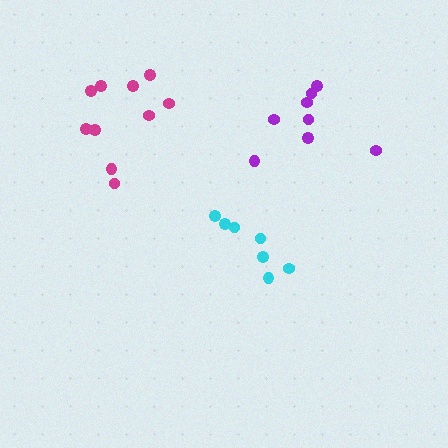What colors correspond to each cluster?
The clusters are colored: magenta, cyan, purple.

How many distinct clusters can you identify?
There are 3 distinct clusters.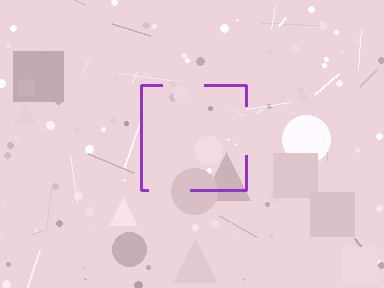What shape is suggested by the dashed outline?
The dashed outline suggests a square.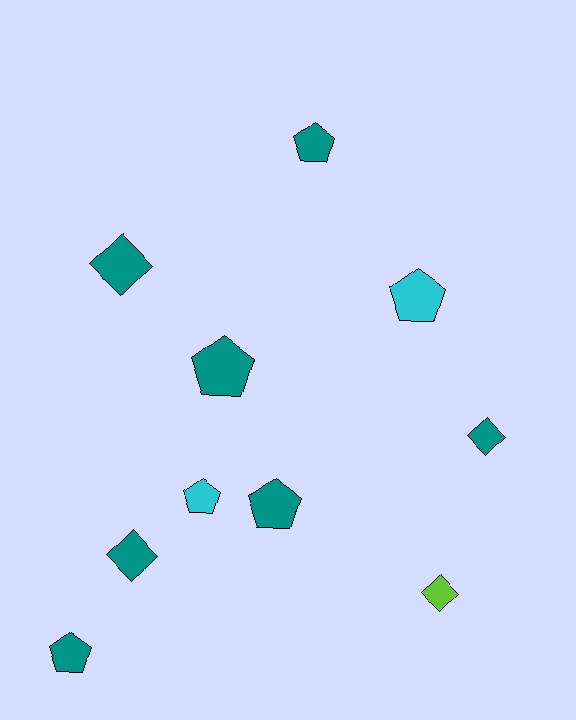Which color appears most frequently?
Teal, with 7 objects.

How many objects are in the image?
There are 10 objects.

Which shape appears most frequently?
Pentagon, with 6 objects.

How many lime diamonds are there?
There is 1 lime diamond.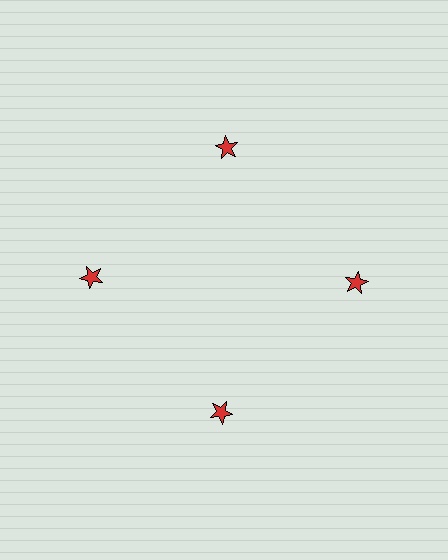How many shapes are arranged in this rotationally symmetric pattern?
There are 4 shapes, arranged in 4 groups of 1.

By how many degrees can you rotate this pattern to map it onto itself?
The pattern maps onto itself every 90 degrees of rotation.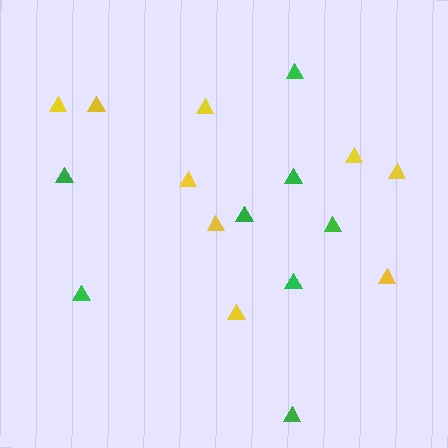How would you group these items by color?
There are 2 groups: one group of yellow triangles (9) and one group of green triangles (8).